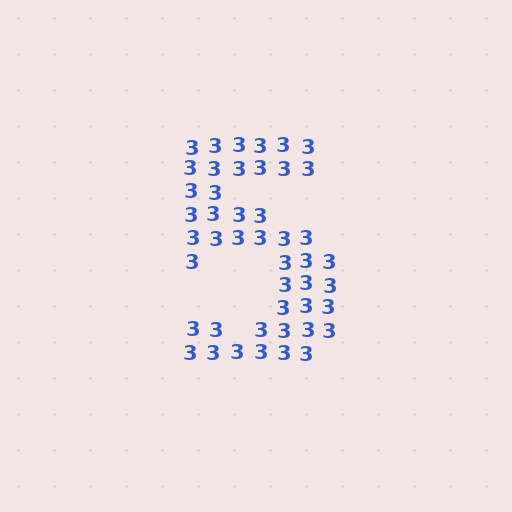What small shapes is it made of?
It is made of small digit 3's.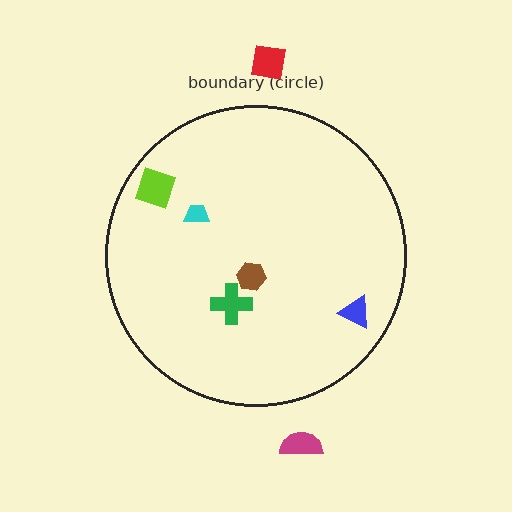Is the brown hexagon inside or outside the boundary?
Inside.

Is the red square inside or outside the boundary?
Outside.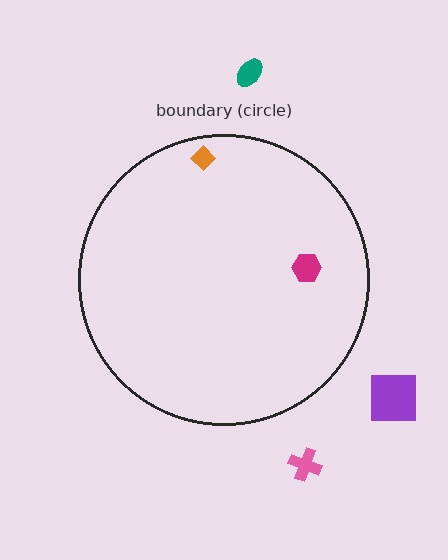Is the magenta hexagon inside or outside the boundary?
Inside.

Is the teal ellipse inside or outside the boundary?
Outside.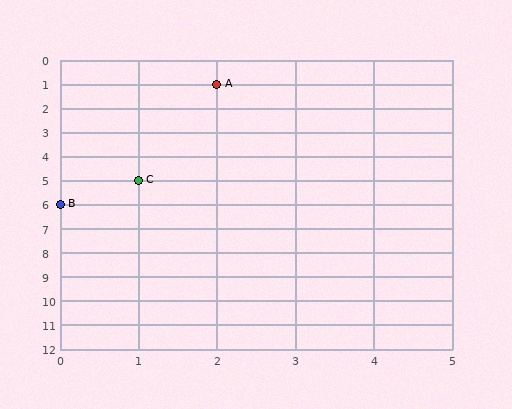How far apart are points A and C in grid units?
Points A and C are 1 column and 4 rows apart (about 4.1 grid units diagonally).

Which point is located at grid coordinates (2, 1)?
Point A is at (2, 1).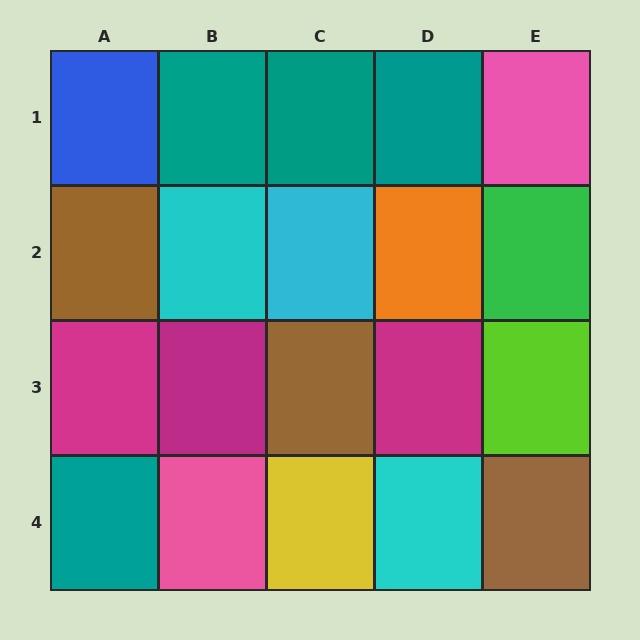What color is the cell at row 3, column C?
Brown.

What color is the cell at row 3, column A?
Magenta.